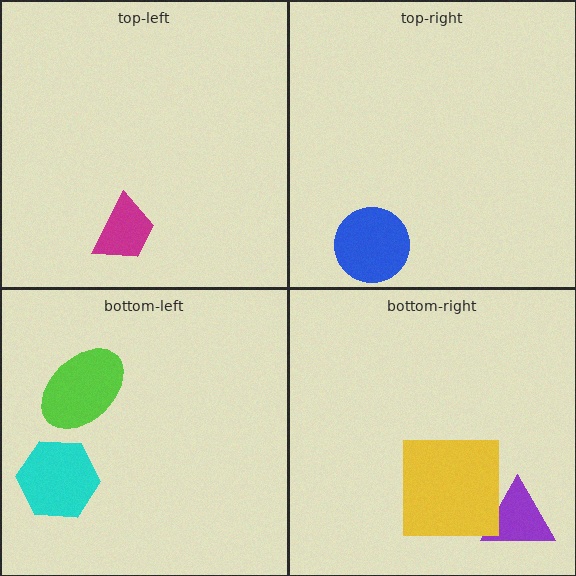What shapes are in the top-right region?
The blue circle.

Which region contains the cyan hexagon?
The bottom-left region.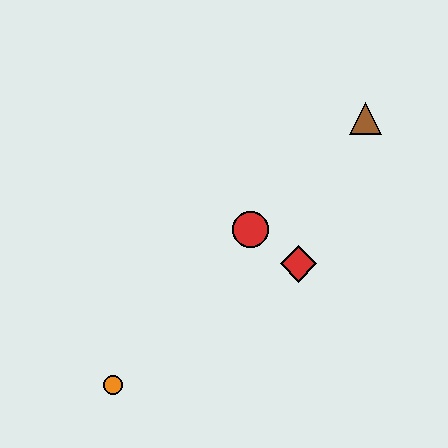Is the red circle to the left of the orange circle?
No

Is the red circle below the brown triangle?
Yes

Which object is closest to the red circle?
The red diamond is closest to the red circle.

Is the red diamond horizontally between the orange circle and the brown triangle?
Yes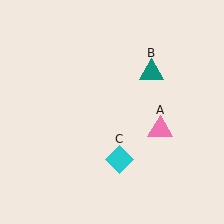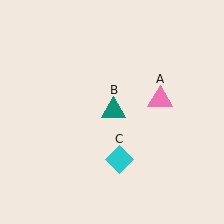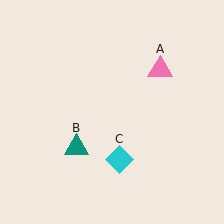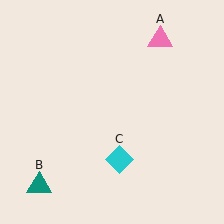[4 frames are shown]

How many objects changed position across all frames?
2 objects changed position: pink triangle (object A), teal triangle (object B).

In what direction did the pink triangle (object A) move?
The pink triangle (object A) moved up.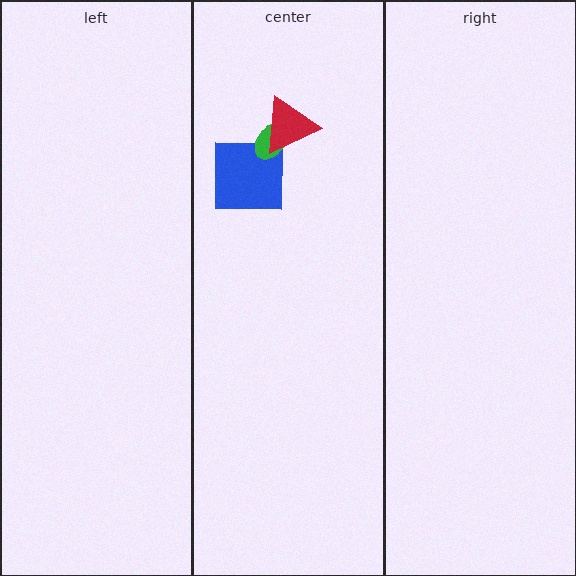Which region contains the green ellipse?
The center region.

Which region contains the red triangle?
The center region.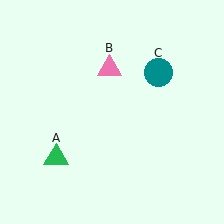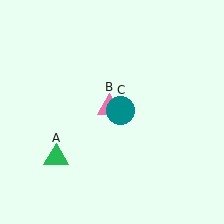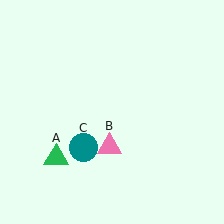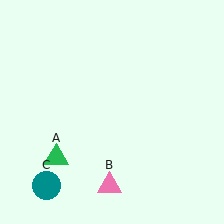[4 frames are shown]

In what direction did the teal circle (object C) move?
The teal circle (object C) moved down and to the left.